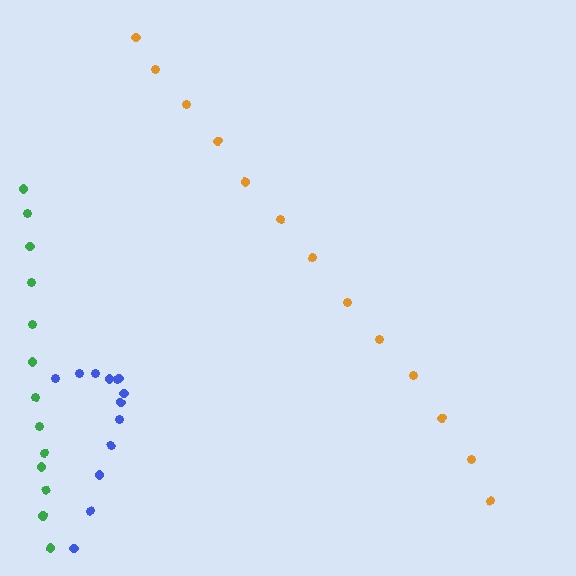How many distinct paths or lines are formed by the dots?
There are 3 distinct paths.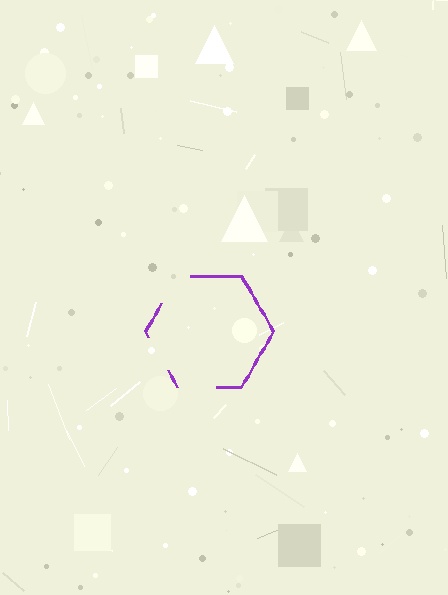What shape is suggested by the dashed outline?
The dashed outline suggests a hexagon.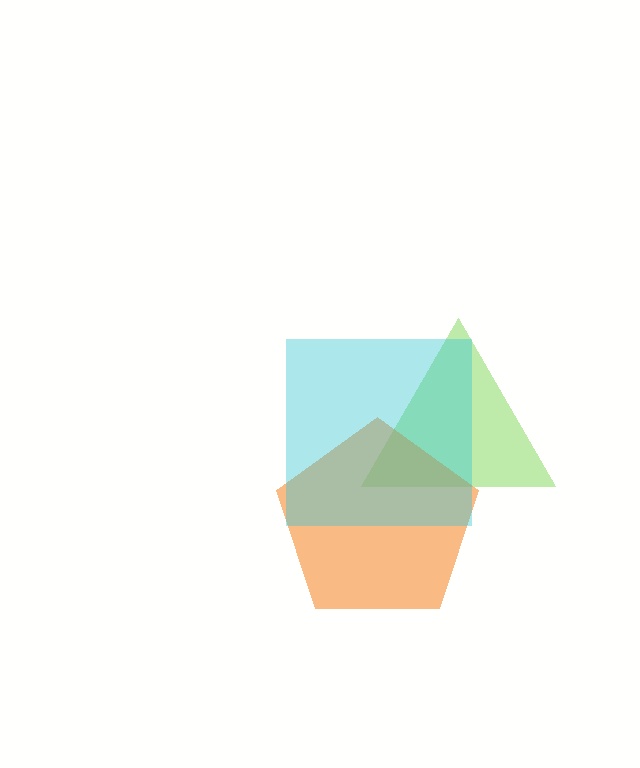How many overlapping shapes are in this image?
There are 3 overlapping shapes in the image.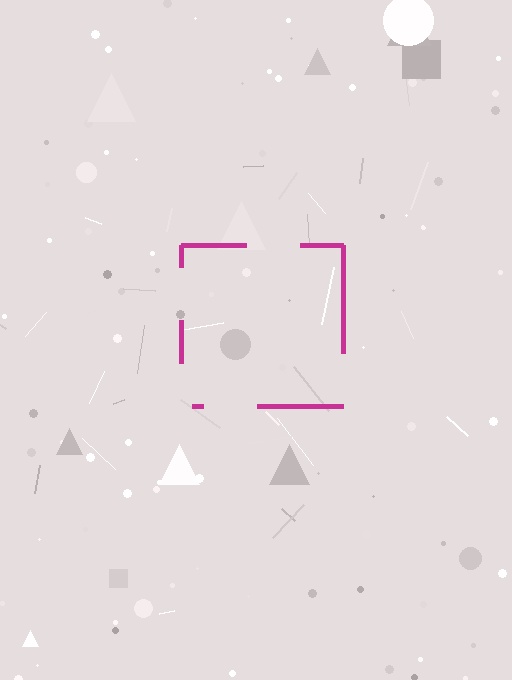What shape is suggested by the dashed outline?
The dashed outline suggests a square.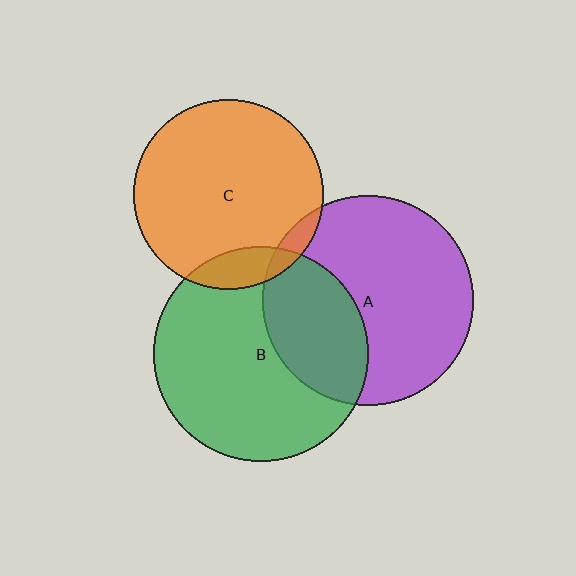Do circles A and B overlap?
Yes.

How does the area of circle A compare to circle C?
Approximately 1.2 times.